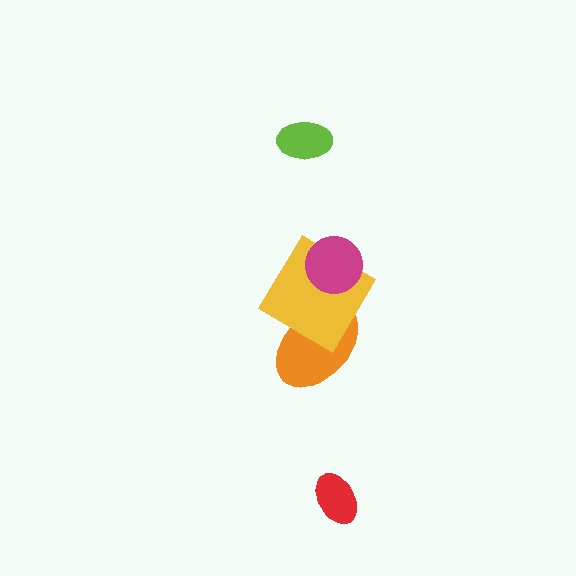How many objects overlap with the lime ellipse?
0 objects overlap with the lime ellipse.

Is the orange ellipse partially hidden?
Yes, it is partially covered by another shape.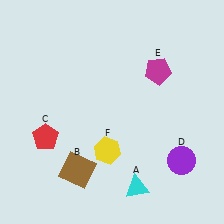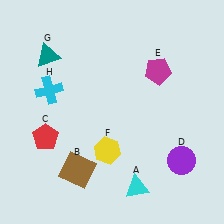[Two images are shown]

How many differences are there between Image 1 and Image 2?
There are 2 differences between the two images.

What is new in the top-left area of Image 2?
A cyan cross (H) was added in the top-left area of Image 2.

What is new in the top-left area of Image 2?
A teal triangle (G) was added in the top-left area of Image 2.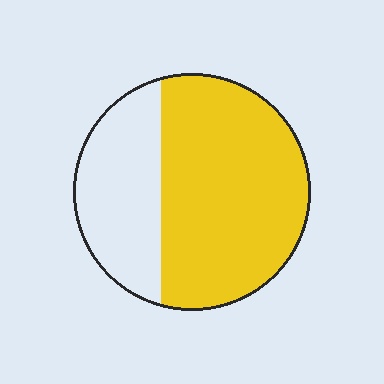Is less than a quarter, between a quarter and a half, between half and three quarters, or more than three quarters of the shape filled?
Between half and three quarters.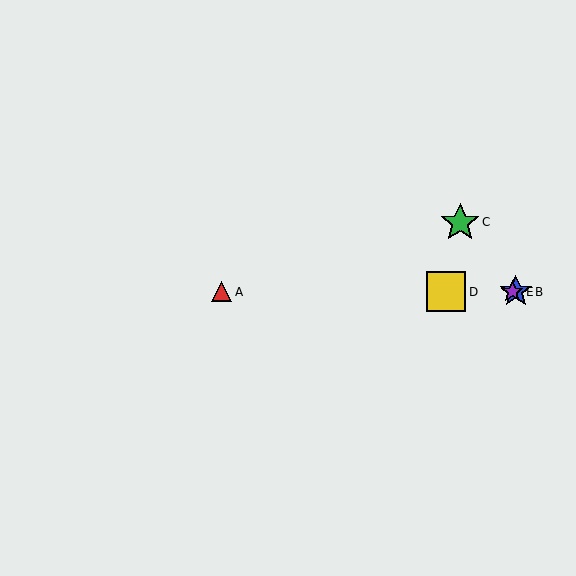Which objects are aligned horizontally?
Objects A, B, D, E are aligned horizontally.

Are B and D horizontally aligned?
Yes, both are at y≈292.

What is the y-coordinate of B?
Object B is at y≈292.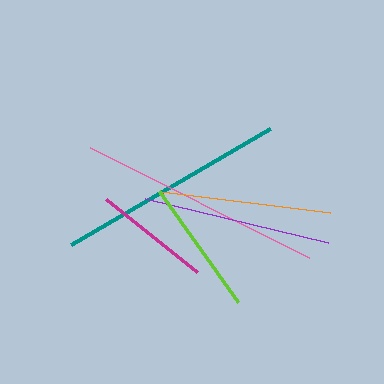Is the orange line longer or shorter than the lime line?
The orange line is longer than the lime line.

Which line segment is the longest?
The pink line is the longest at approximately 245 pixels.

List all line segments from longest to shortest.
From longest to shortest: pink, teal, purple, orange, lime, magenta.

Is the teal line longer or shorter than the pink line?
The pink line is longer than the teal line.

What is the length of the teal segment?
The teal segment is approximately 230 pixels long.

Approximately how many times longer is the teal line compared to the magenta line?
The teal line is approximately 2.0 times the length of the magenta line.